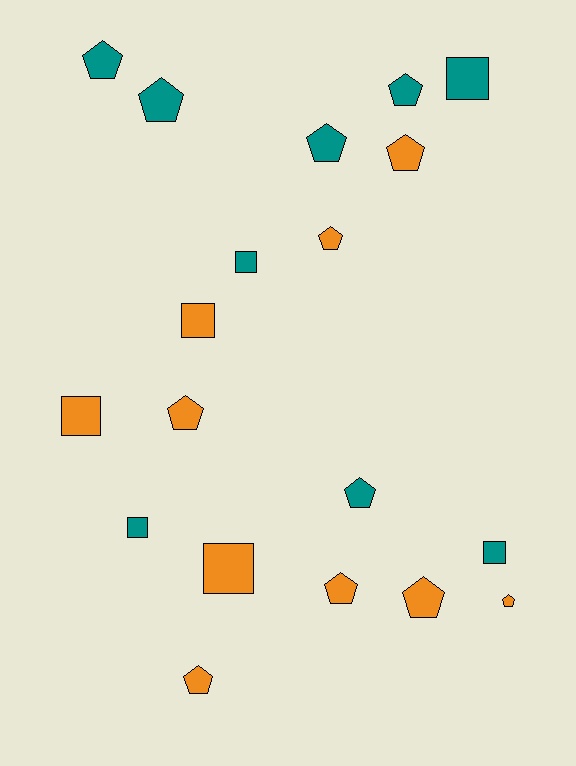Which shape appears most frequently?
Pentagon, with 12 objects.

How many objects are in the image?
There are 19 objects.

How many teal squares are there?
There are 4 teal squares.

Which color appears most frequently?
Orange, with 10 objects.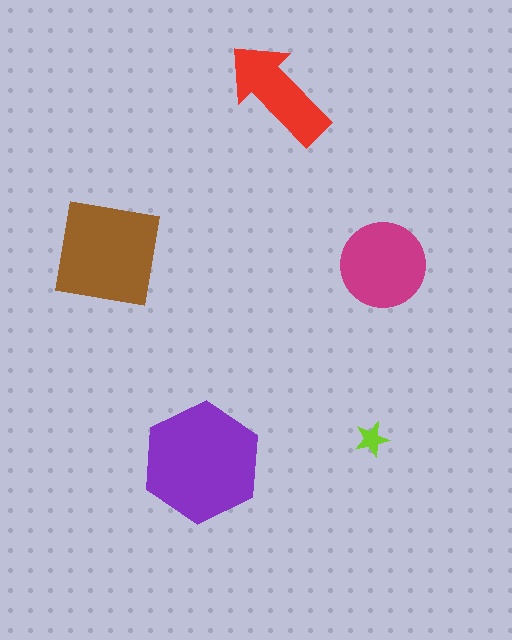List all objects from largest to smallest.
The purple hexagon, the brown square, the magenta circle, the red arrow, the lime star.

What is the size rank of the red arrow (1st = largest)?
4th.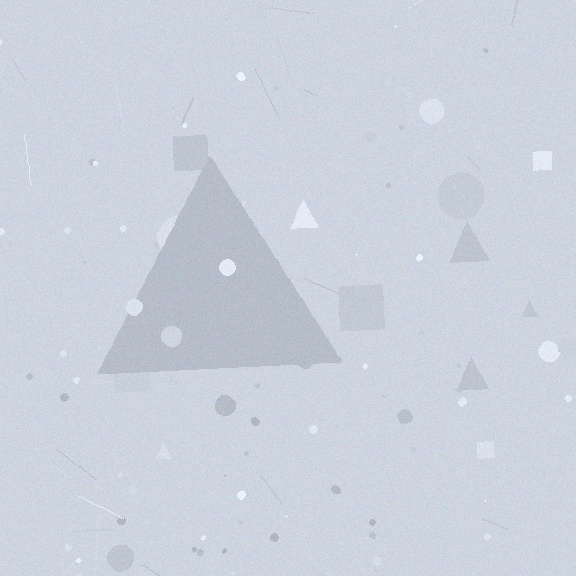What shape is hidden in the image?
A triangle is hidden in the image.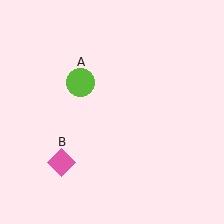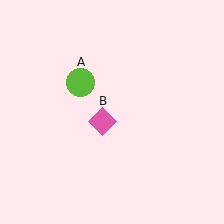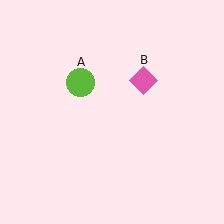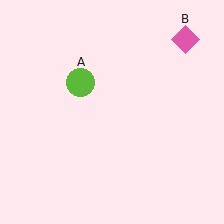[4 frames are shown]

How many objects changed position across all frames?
1 object changed position: pink diamond (object B).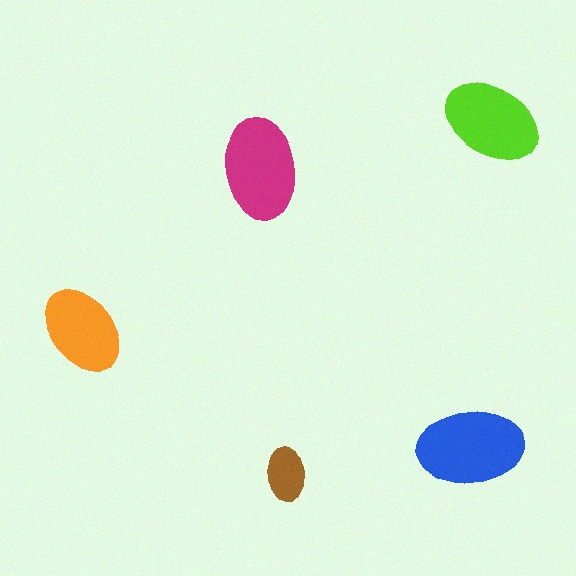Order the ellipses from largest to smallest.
the blue one, the magenta one, the lime one, the orange one, the brown one.